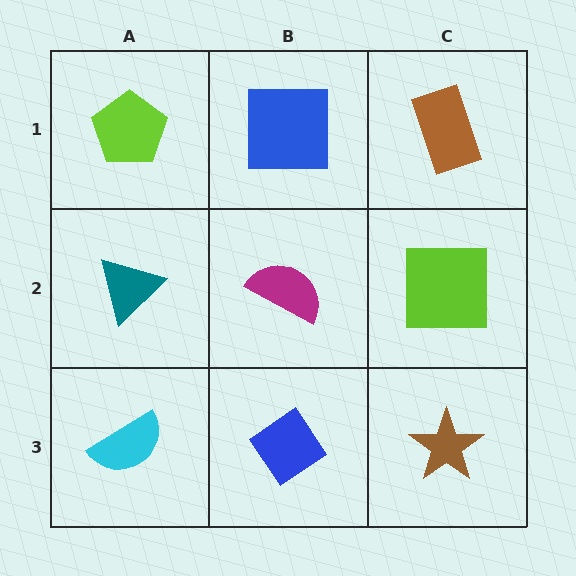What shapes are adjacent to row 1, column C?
A lime square (row 2, column C), a blue square (row 1, column B).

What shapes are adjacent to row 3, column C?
A lime square (row 2, column C), a blue diamond (row 3, column B).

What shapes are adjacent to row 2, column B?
A blue square (row 1, column B), a blue diamond (row 3, column B), a teal triangle (row 2, column A), a lime square (row 2, column C).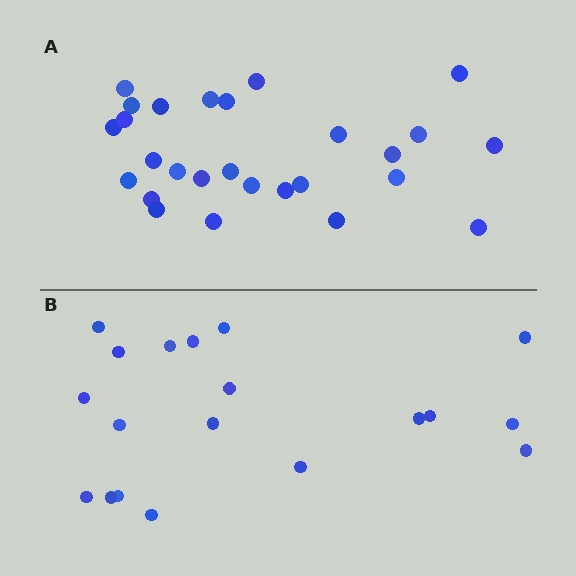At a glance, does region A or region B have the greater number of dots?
Region A (the top region) has more dots.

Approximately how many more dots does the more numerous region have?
Region A has roughly 8 or so more dots than region B.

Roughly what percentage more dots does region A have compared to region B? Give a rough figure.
About 40% more.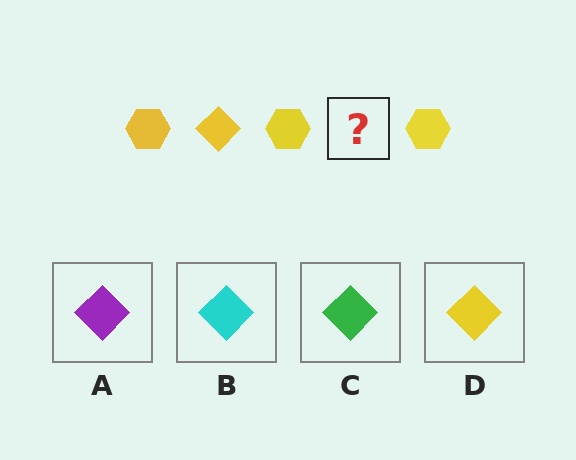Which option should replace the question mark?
Option D.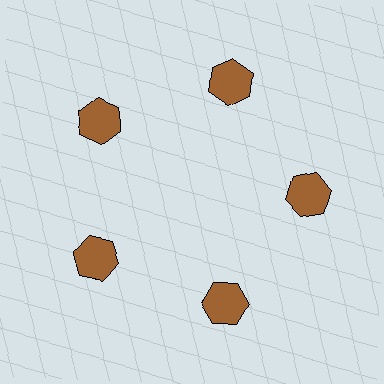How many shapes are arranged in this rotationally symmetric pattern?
There are 5 shapes, arranged in 5 groups of 1.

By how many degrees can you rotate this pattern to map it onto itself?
The pattern maps onto itself every 72 degrees of rotation.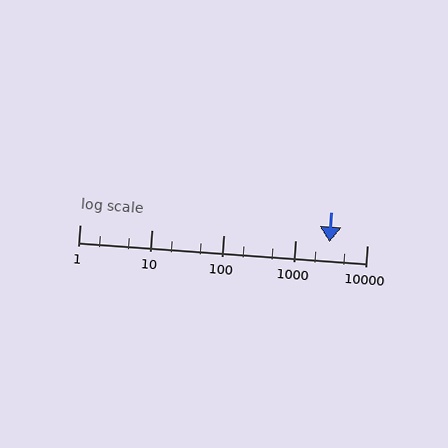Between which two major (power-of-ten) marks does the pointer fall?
The pointer is between 1000 and 10000.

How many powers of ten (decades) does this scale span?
The scale spans 4 decades, from 1 to 10000.